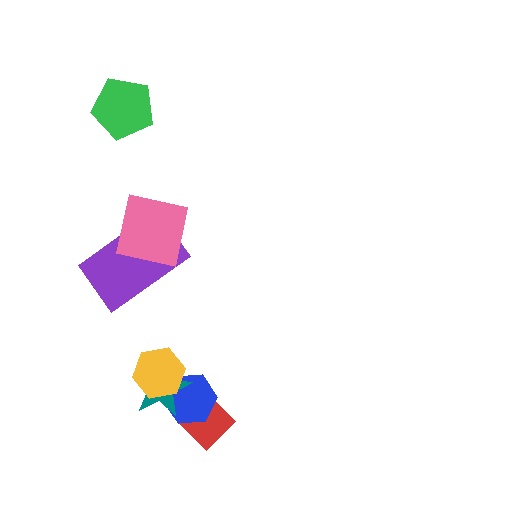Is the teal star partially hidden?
Yes, it is partially covered by another shape.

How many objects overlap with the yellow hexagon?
2 objects overlap with the yellow hexagon.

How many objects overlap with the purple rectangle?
1 object overlaps with the purple rectangle.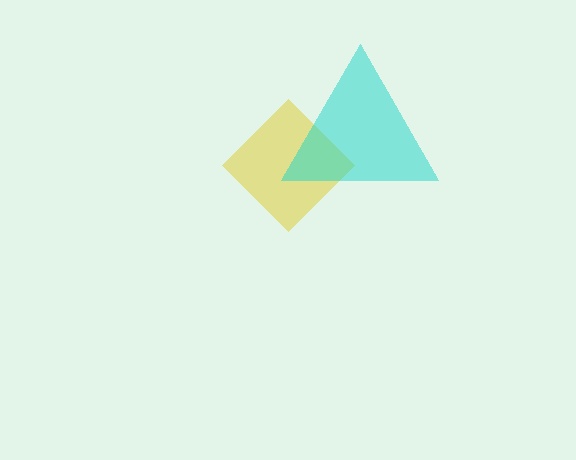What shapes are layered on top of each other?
The layered shapes are: a yellow diamond, a cyan triangle.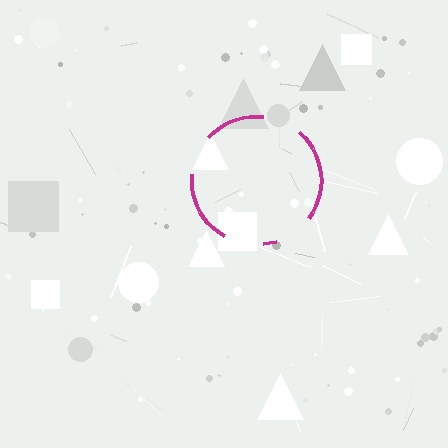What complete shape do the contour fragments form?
The contour fragments form a circle.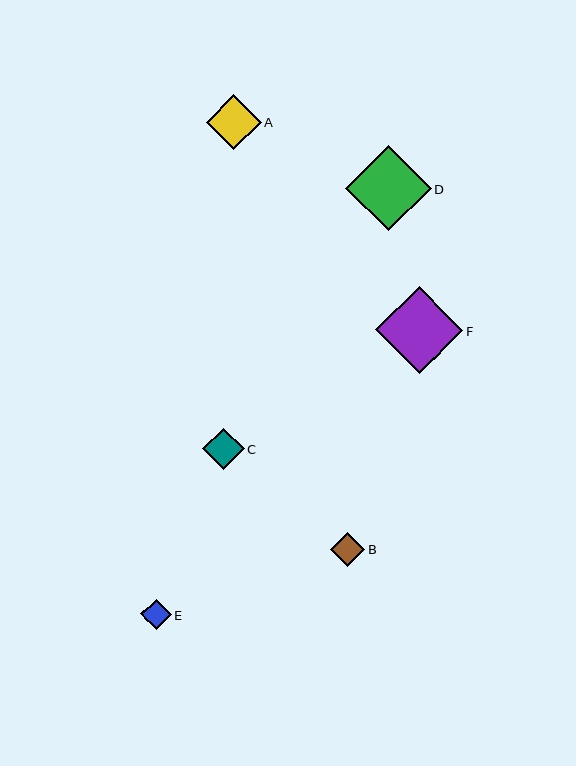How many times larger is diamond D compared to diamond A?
Diamond D is approximately 1.6 times the size of diamond A.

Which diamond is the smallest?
Diamond E is the smallest with a size of approximately 30 pixels.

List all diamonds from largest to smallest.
From largest to smallest: F, D, A, C, B, E.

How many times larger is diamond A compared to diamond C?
Diamond A is approximately 1.3 times the size of diamond C.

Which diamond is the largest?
Diamond F is the largest with a size of approximately 87 pixels.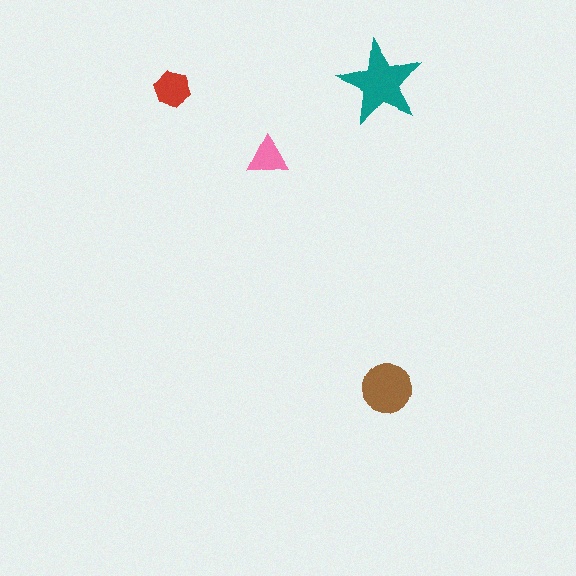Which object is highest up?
The teal star is topmost.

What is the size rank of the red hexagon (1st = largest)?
3rd.